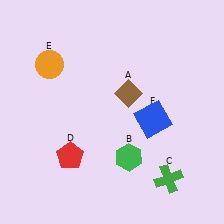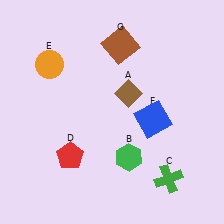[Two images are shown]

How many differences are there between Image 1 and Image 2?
There is 1 difference between the two images.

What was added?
A brown square (G) was added in Image 2.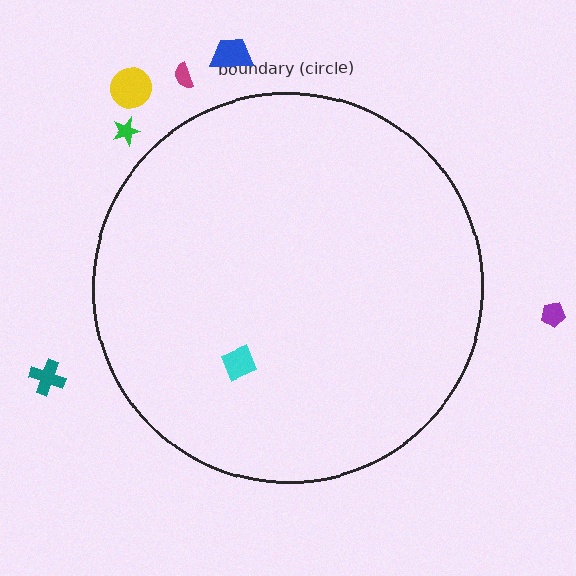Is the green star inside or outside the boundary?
Outside.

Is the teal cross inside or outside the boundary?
Outside.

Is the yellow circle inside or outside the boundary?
Outside.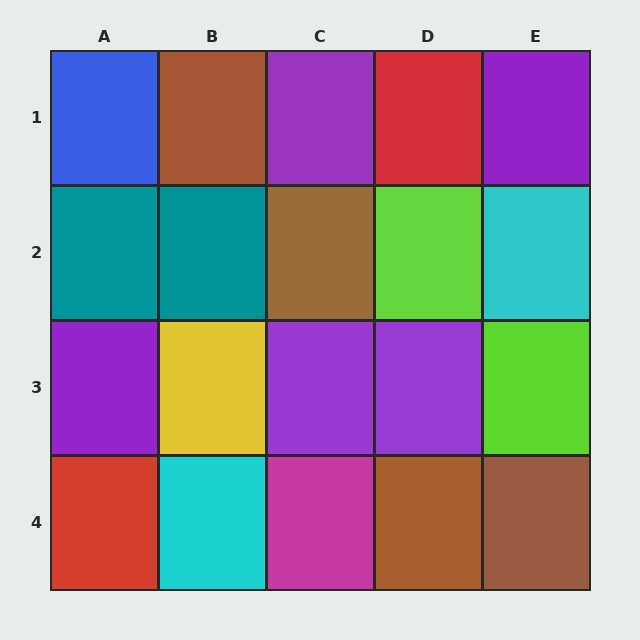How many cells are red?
2 cells are red.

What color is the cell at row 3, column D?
Purple.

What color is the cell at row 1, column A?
Blue.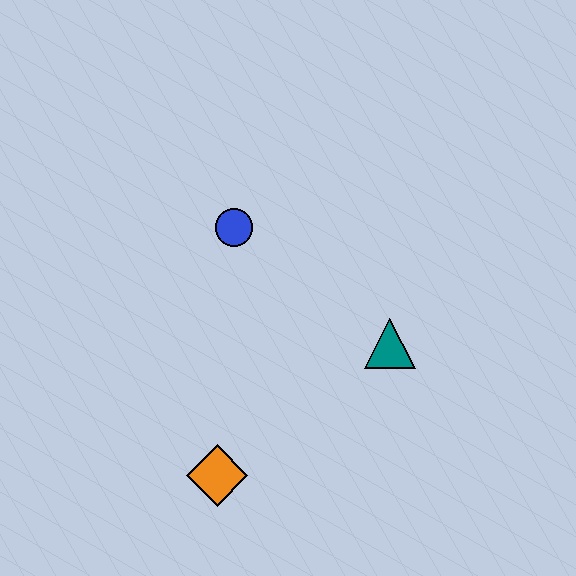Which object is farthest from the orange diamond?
The blue circle is farthest from the orange diamond.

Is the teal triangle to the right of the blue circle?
Yes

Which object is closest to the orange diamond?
The teal triangle is closest to the orange diamond.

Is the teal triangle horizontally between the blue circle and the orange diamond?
No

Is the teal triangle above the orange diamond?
Yes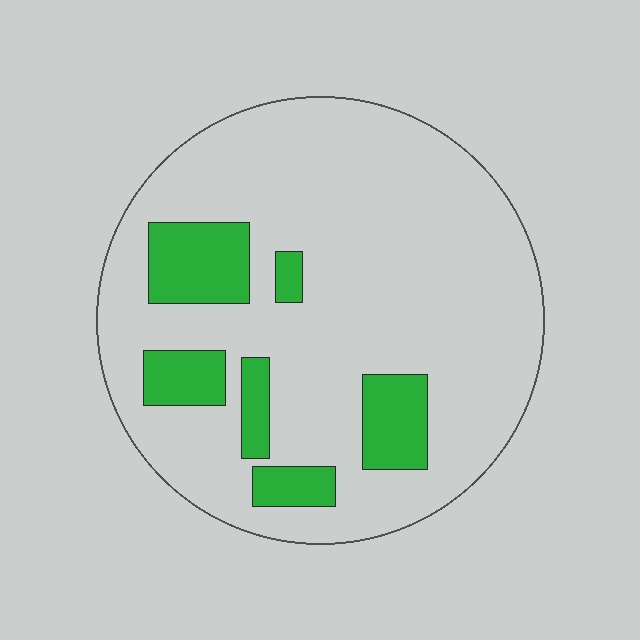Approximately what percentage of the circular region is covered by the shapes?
Approximately 15%.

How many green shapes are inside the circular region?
6.